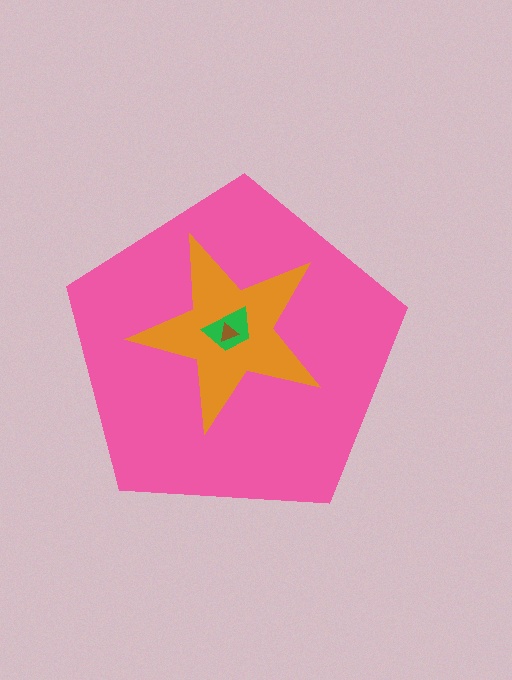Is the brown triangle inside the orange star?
Yes.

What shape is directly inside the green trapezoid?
The brown triangle.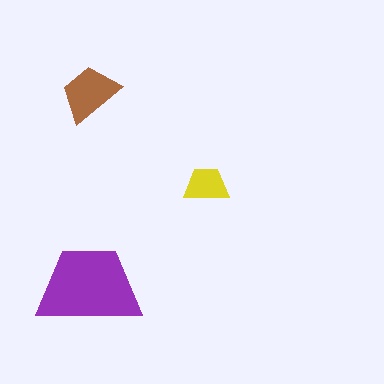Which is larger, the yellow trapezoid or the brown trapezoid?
The brown one.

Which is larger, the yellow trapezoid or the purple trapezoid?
The purple one.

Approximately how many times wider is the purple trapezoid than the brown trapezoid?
About 1.5 times wider.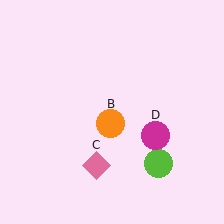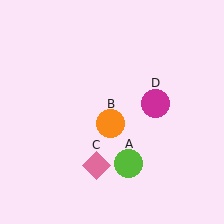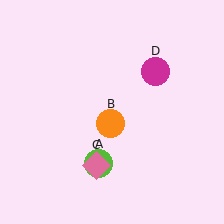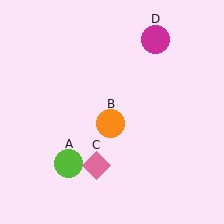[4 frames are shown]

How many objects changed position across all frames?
2 objects changed position: lime circle (object A), magenta circle (object D).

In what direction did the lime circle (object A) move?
The lime circle (object A) moved left.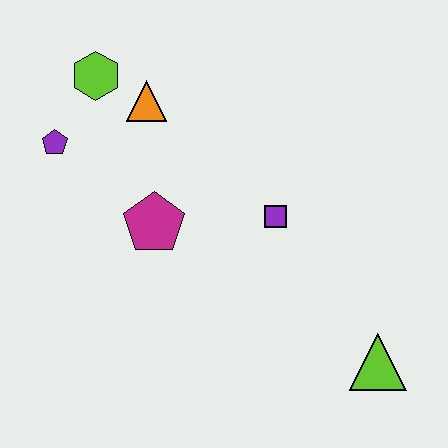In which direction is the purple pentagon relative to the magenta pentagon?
The purple pentagon is to the left of the magenta pentagon.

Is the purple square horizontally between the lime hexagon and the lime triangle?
Yes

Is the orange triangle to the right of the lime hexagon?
Yes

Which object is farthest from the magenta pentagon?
The lime triangle is farthest from the magenta pentagon.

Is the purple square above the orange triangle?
No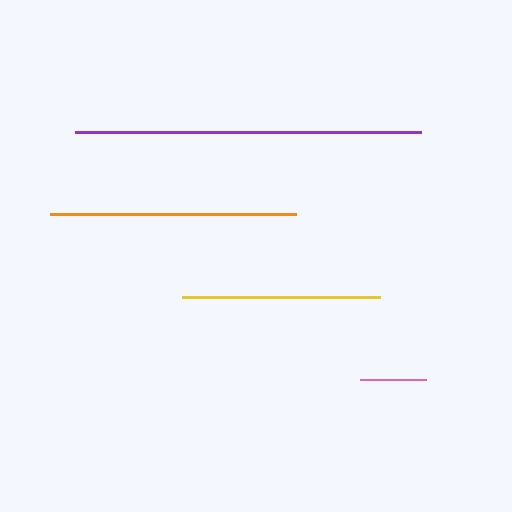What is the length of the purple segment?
The purple segment is approximately 346 pixels long.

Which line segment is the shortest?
The pink line is the shortest at approximately 65 pixels.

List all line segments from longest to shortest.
From longest to shortest: purple, orange, yellow, pink.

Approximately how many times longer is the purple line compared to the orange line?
The purple line is approximately 1.4 times the length of the orange line.